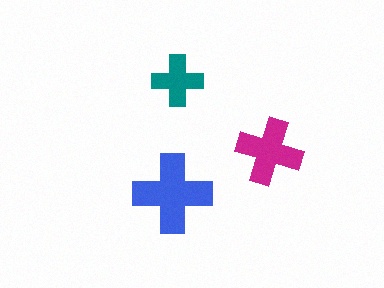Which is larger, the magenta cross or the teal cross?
The magenta one.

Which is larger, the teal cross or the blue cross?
The blue one.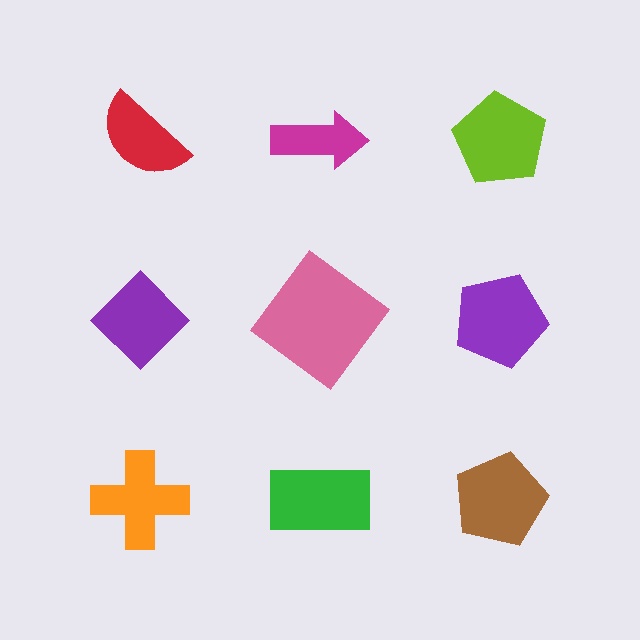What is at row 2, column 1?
A purple diamond.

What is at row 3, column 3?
A brown pentagon.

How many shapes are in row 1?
3 shapes.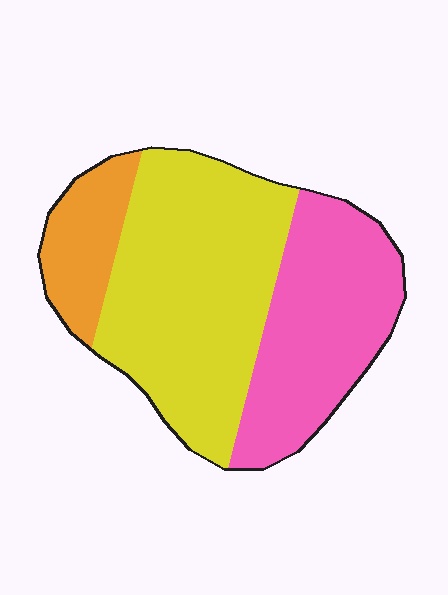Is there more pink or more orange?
Pink.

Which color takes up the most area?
Yellow, at roughly 50%.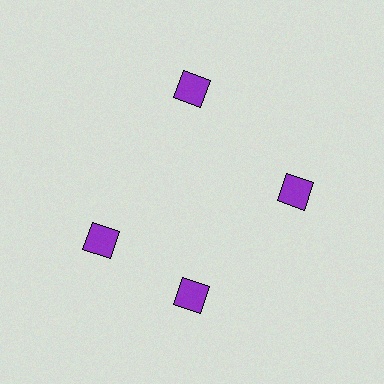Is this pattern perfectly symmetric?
No. The 4 purple squares are arranged in a ring, but one element near the 9 o'clock position is rotated out of alignment along the ring, breaking the 4-fold rotational symmetry.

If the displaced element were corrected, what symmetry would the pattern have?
It would have 4-fold rotational symmetry — the pattern would map onto itself every 90 degrees.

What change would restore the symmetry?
The symmetry would be restored by rotating it back into even spacing with its neighbors so that all 4 squares sit at equal angles and equal distance from the center.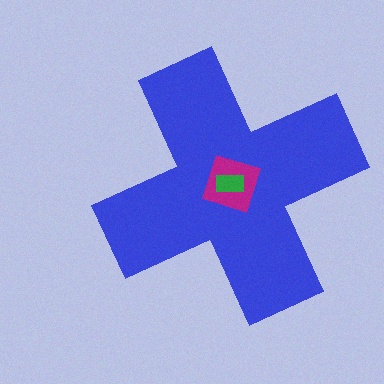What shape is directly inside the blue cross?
The magenta square.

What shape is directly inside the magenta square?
The green rectangle.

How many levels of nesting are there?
3.